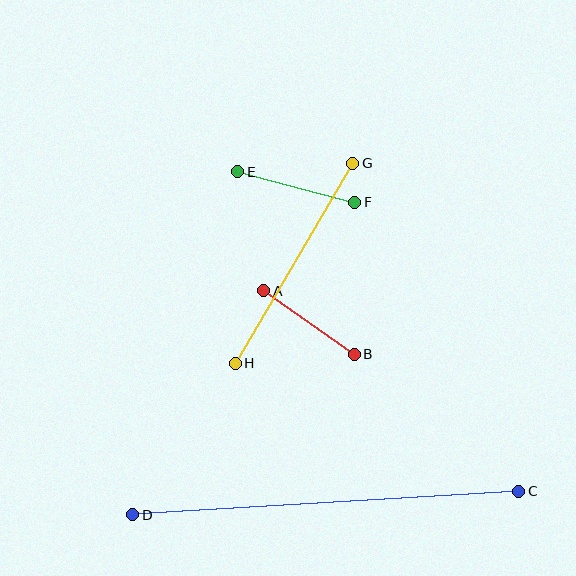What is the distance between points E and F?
The distance is approximately 121 pixels.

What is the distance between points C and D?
The distance is approximately 386 pixels.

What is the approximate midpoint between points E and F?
The midpoint is at approximately (296, 187) pixels.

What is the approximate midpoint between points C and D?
The midpoint is at approximately (326, 503) pixels.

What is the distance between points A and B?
The distance is approximately 111 pixels.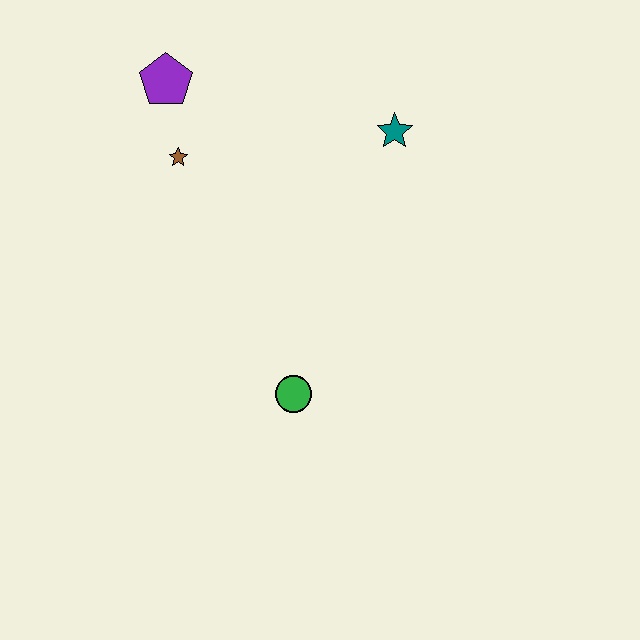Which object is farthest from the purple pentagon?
The green circle is farthest from the purple pentagon.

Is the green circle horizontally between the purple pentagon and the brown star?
No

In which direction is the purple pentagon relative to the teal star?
The purple pentagon is to the left of the teal star.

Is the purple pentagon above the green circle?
Yes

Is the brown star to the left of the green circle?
Yes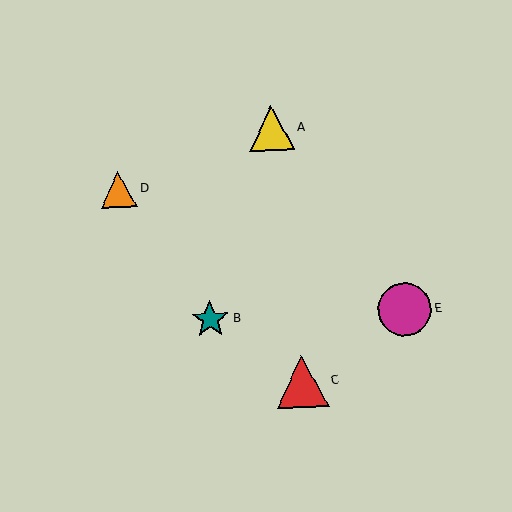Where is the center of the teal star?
The center of the teal star is at (210, 319).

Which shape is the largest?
The magenta circle (labeled E) is the largest.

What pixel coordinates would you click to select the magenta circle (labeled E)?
Click at (405, 309) to select the magenta circle E.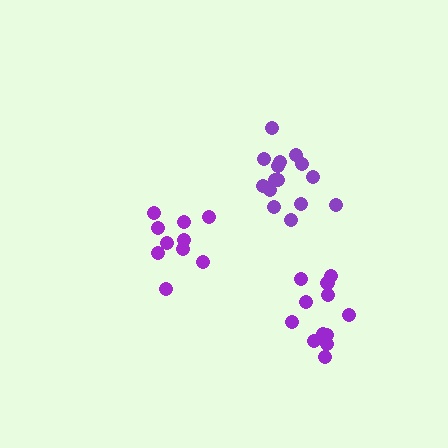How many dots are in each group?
Group 1: 10 dots, Group 2: 15 dots, Group 3: 13 dots (38 total).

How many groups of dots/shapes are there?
There are 3 groups.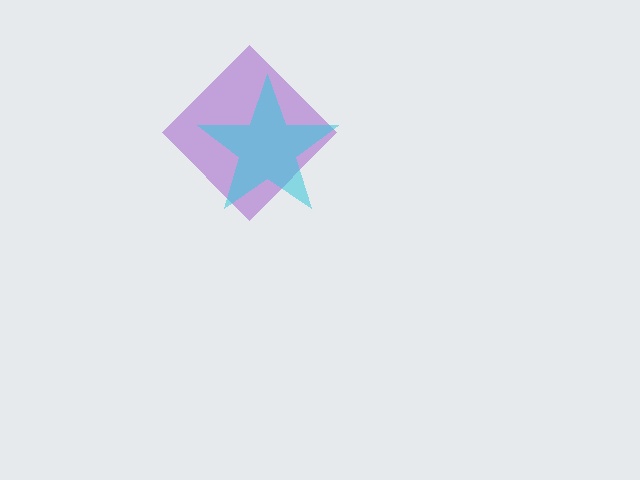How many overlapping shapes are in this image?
There are 2 overlapping shapes in the image.